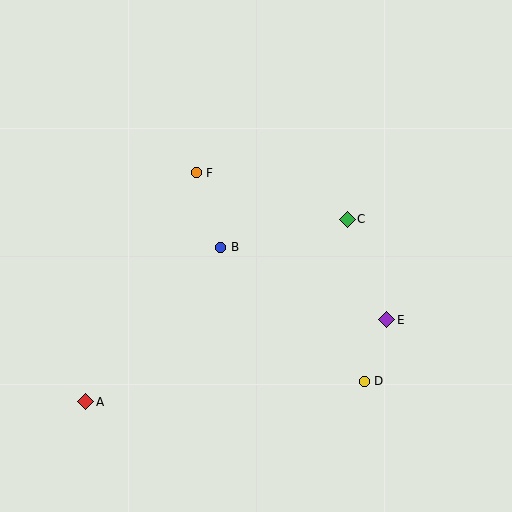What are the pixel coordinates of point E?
Point E is at (387, 320).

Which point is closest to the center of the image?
Point B at (221, 247) is closest to the center.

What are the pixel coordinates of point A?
Point A is at (86, 402).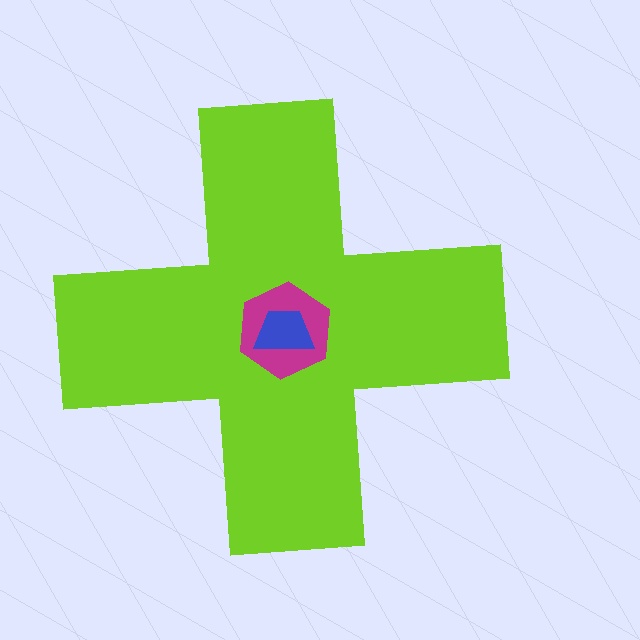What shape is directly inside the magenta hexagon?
The blue trapezoid.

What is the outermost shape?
The lime cross.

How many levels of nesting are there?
3.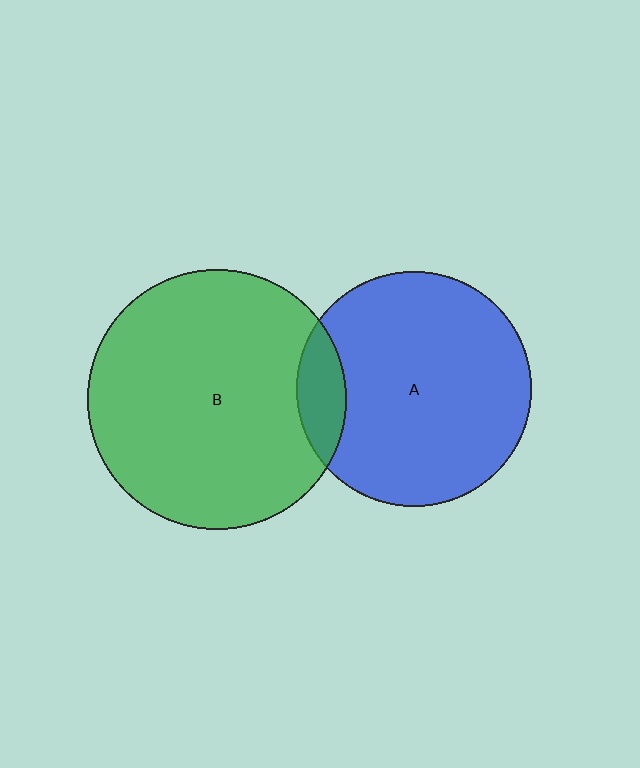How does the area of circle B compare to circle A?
Approximately 1.2 times.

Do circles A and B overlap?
Yes.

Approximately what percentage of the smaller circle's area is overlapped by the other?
Approximately 10%.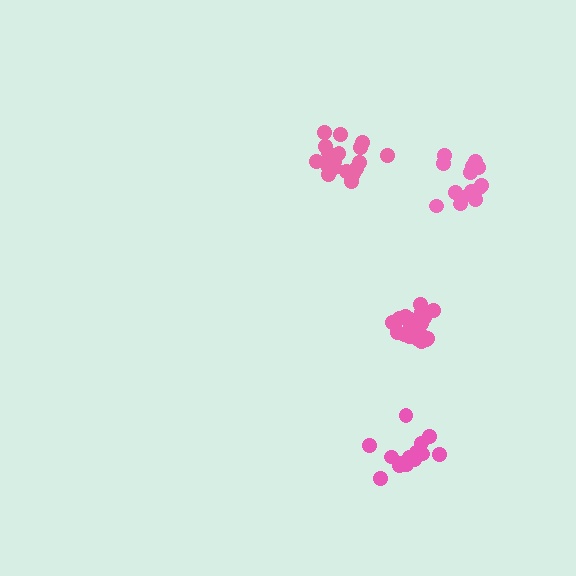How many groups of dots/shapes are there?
There are 4 groups.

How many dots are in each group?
Group 1: 20 dots, Group 2: 14 dots, Group 3: 14 dots, Group 4: 19 dots (67 total).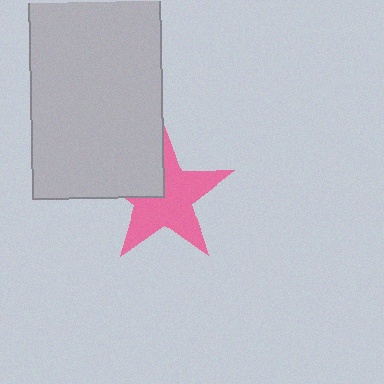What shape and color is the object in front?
The object in front is a light gray rectangle.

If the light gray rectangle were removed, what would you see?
You would see the complete pink star.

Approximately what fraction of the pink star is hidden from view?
Roughly 31% of the pink star is hidden behind the light gray rectangle.